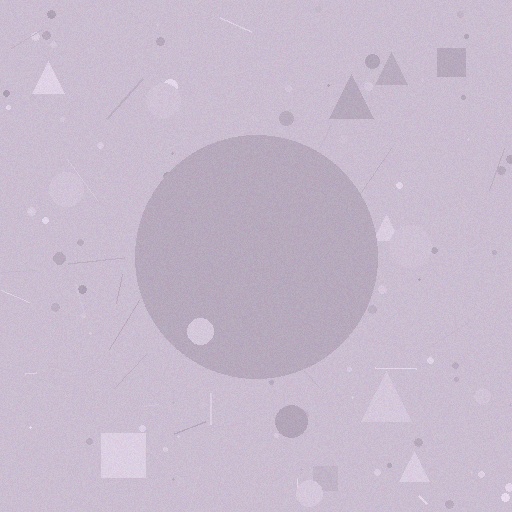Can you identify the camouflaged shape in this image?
The camouflaged shape is a circle.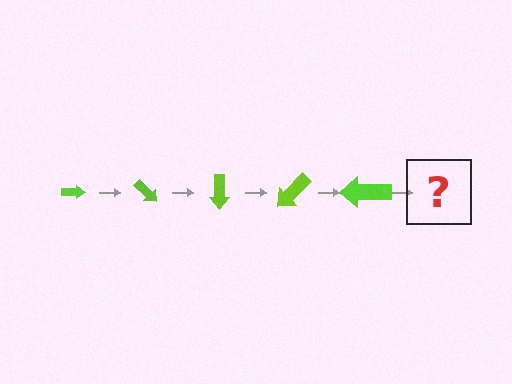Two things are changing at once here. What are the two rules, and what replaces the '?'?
The two rules are that the arrow grows larger each step and it rotates 45 degrees each step. The '?' should be an arrow, larger than the previous one and rotated 225 degrees from the start.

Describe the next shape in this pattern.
It should be an arrow, larger than the previous one and rotated 225 degrees from the start.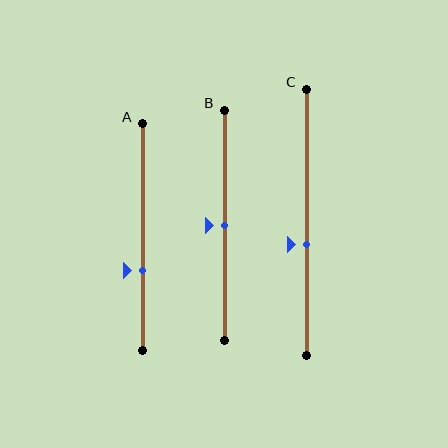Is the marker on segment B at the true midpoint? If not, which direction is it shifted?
Yes, the marker on segment B is at the true midpoint.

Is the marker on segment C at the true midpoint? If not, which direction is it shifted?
No, the marker on segment C is shifted downward by about 8% of the segment length.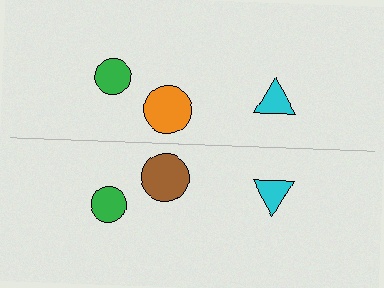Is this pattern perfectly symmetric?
No, the pattern is not perfectly symmetric. The brown circle on the bottom side breaks the symmetry — its mirror counterpart is orange.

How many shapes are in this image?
There are 6 shapes in this image.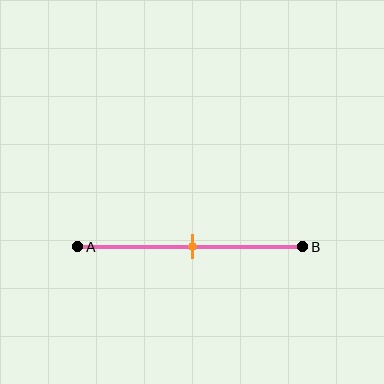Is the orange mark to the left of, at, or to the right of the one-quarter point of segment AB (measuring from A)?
The orange mark is to the right of the one-quarter point of segment AB.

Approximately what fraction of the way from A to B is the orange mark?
The orange mark is approximately 50% of the way from A to B.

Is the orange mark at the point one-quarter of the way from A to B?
No, the mark is at about 50% from A, not at the 25% one-quarter point.